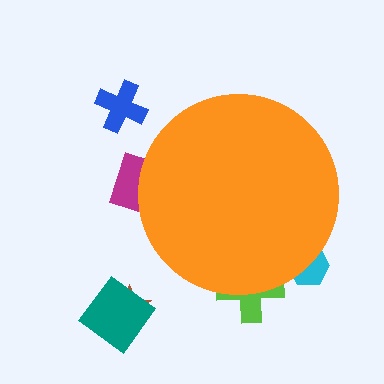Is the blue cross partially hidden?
No, the blue cross is fully visible.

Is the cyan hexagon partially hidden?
Yes, the cyan hexagon is partially hidden behind the orange circle.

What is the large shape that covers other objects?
An orange circle.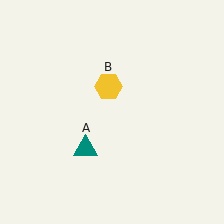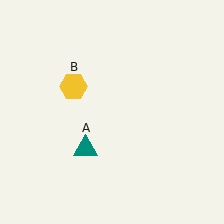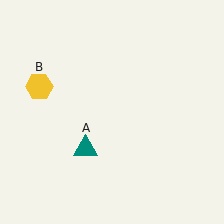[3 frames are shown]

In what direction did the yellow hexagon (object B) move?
The yellow hexagon (object B) moved left.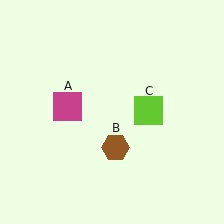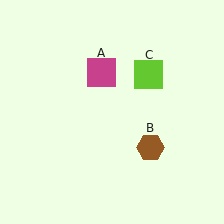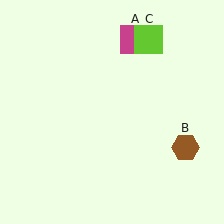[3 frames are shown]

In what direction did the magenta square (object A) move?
The magenta square (object A) moved up and to the right.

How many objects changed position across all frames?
3 objects changed position: magenta square (object A), brown hexagon (object B), lime square (object C).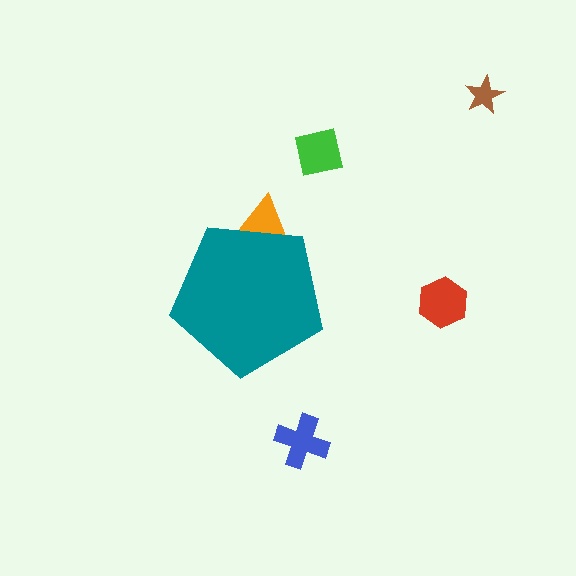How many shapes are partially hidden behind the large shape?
1 shape is partially hidden.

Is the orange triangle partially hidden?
Yes, the orange triangle is partially hidden behind the teal pentagon.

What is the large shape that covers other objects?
A teal pentagon.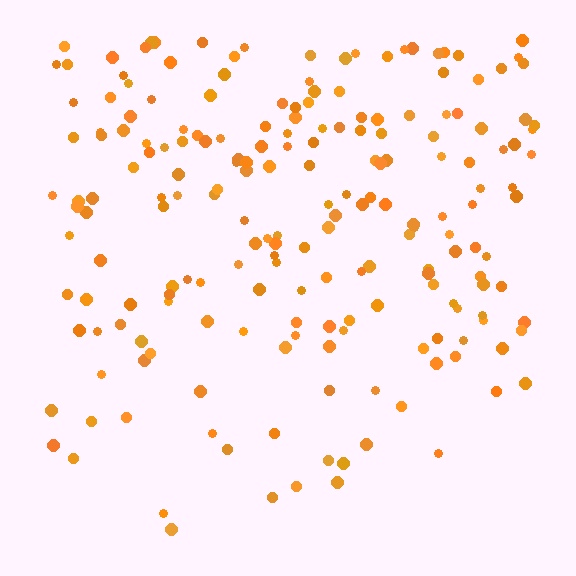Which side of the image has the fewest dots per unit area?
The bottom.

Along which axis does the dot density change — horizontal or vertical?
Vertical.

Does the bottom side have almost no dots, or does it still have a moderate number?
Still a moderate number, just noticeably fewer than the top.